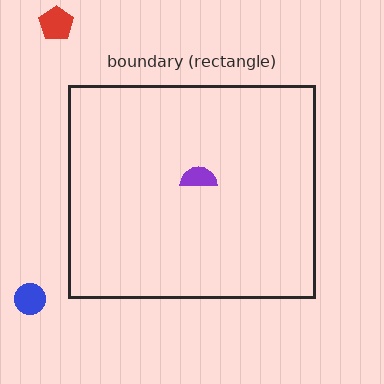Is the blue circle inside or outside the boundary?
Outside.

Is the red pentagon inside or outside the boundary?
Outside.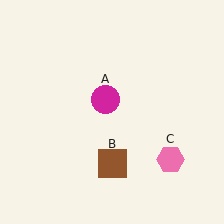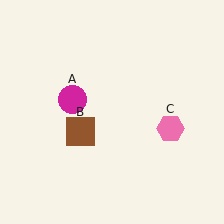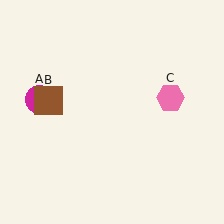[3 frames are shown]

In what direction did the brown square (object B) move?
The brown square (object B) moved up and to the left.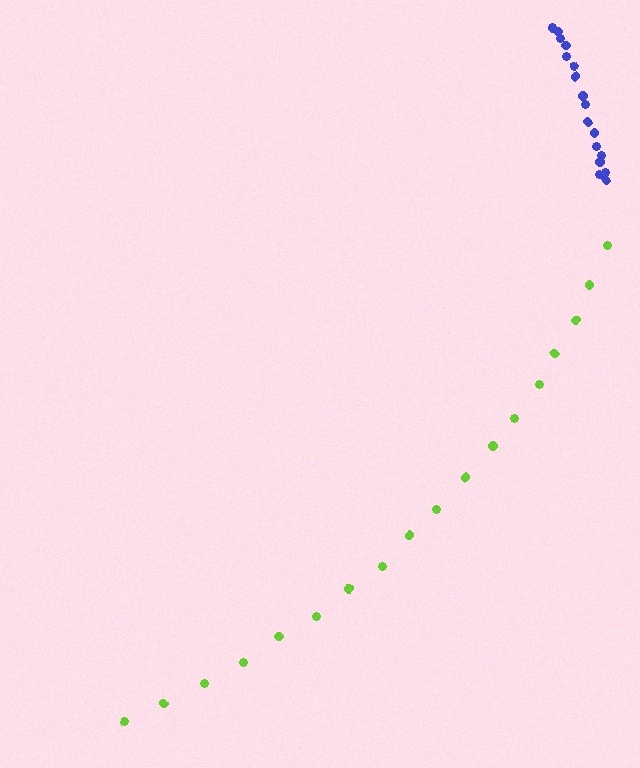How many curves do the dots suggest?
There are 2 distinct paths.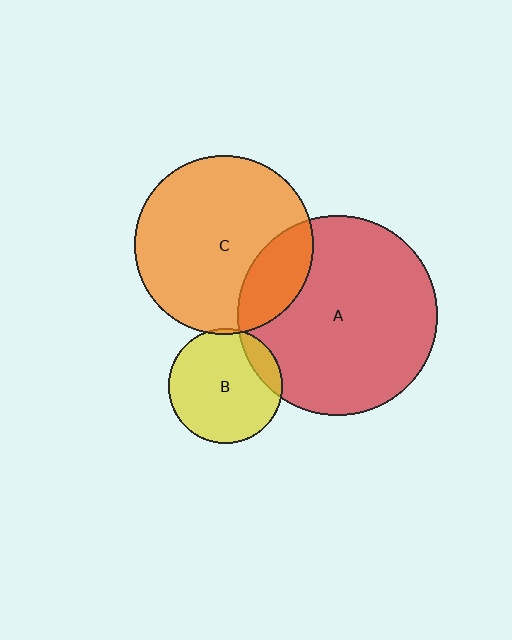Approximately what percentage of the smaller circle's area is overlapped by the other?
Approximately 15%.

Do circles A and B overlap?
Yes.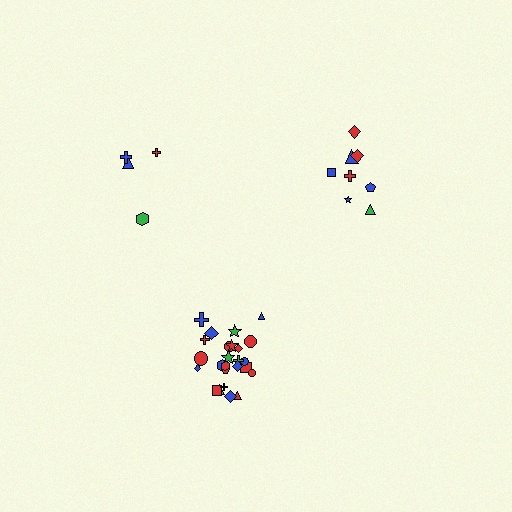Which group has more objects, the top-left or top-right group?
The top-right group.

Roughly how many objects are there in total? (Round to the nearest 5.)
Roughly 35 objects in total.